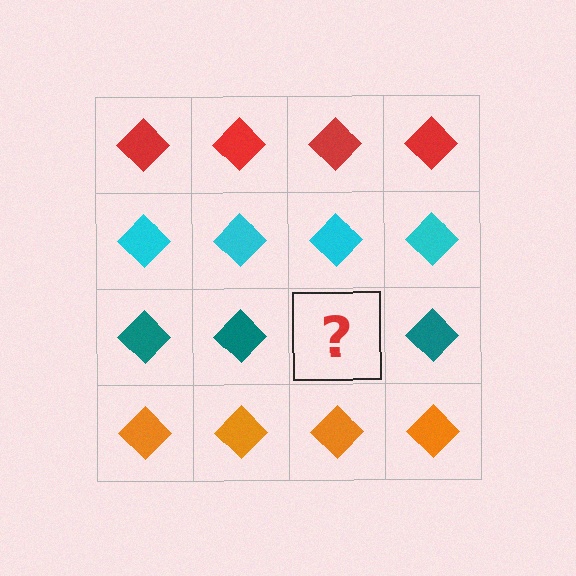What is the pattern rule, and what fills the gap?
The rule is that each row has a consistent color. The gap should be filled with a teal diamond.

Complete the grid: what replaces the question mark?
The question mark should be replaced with a teal diamond.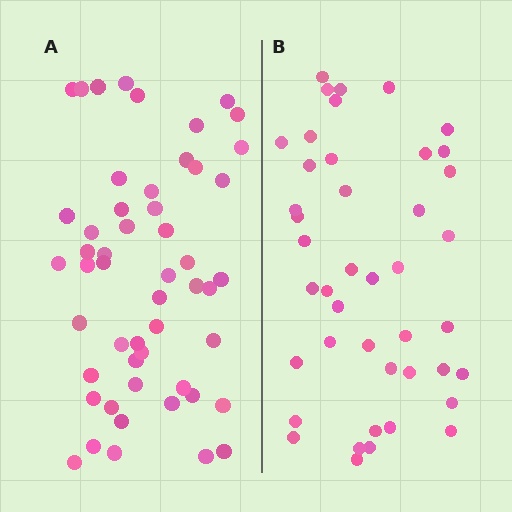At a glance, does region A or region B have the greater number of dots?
Region A (the left region) has more dots.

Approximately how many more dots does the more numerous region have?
Region A has roughly 8 or so more dots than region B.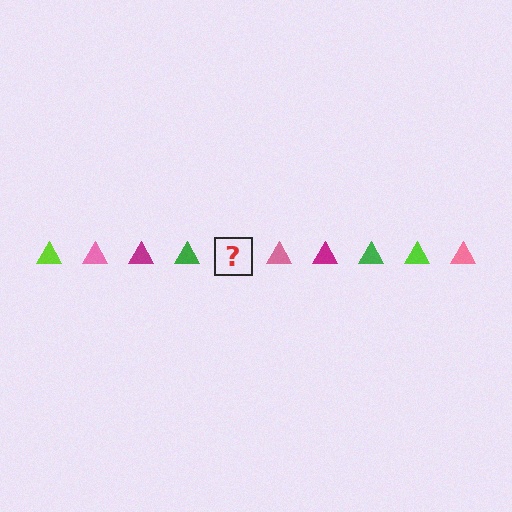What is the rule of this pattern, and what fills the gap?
The rule is that the pattern cycles through lime, pink, magenta, green triangles. The gap should be filled with a lime triangle.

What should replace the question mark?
The question mark should be replaced with a lime triangle.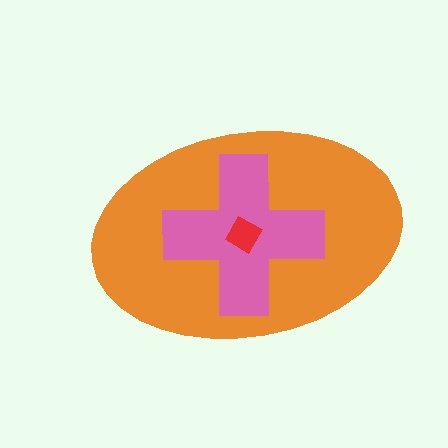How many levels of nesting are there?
3.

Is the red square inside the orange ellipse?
Yes.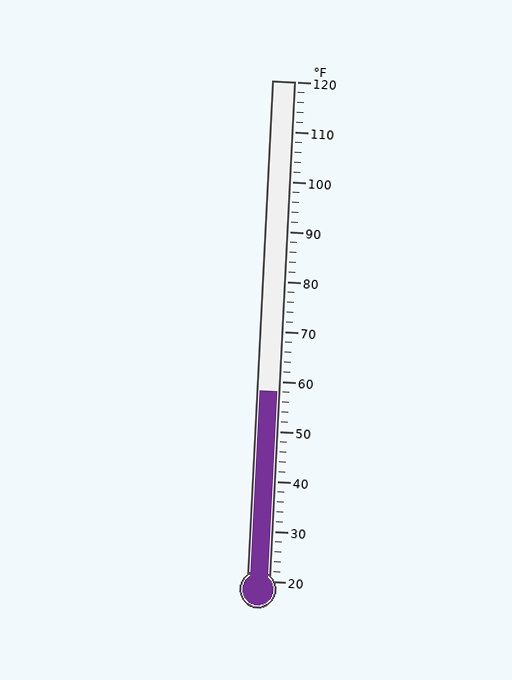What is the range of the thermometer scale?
The thermometer scale ranges from 20°F to 120°F.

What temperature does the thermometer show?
The thermometer shows approximately 58°F.